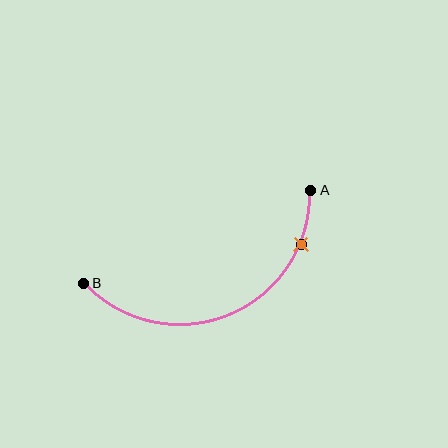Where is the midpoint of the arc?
The arc midpoint is the point on the curve farthest from the straight line joining A and B. It sits below that line.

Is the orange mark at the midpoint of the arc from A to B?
No. The orange mark lies on the arc but is closer to endpoint A. The arc midpoint would be at the point on the curve equidistant along the arc from both A and B.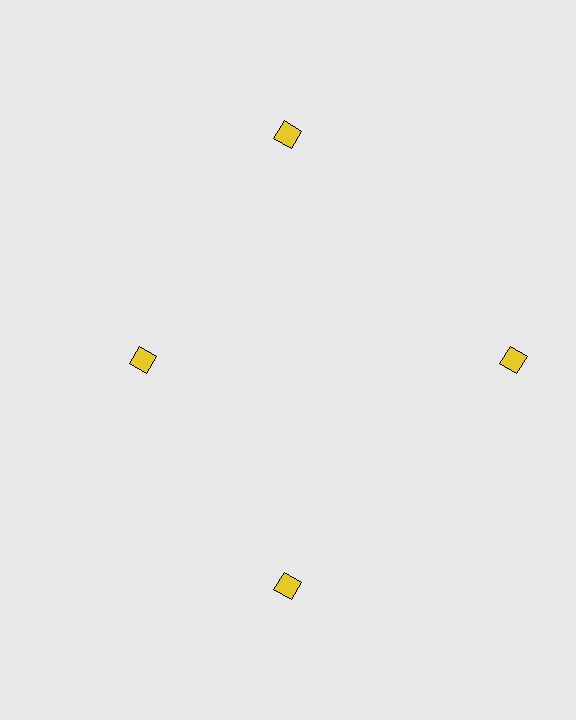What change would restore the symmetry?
The symmetry would be restored by moving it outward, back onto the ring so that all 4 diamonds sit at equal angles and equal distance from the center.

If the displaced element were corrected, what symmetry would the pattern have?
It would have 4-fold rotational symmetry — the pattern would map onto itself every 90 degrees.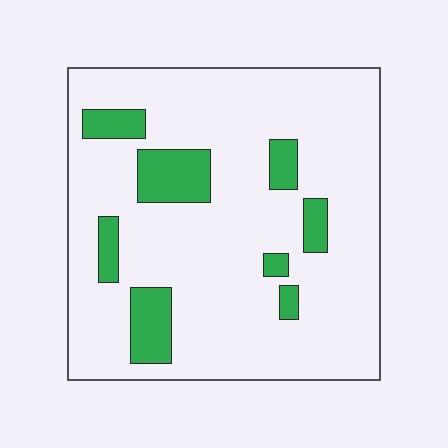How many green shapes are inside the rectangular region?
8.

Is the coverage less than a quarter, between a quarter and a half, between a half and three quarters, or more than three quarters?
Less than a quarter.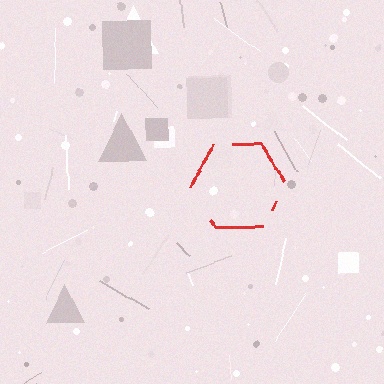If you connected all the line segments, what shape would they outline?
They would outline a hexagon.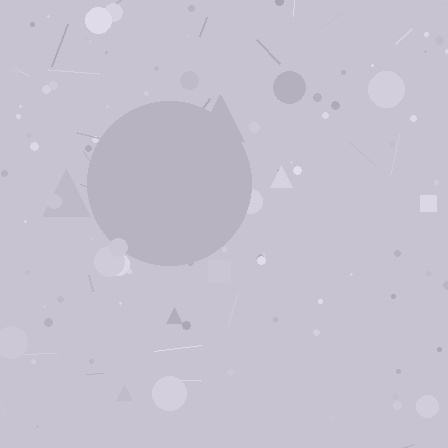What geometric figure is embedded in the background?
A circle is embedded in the background.